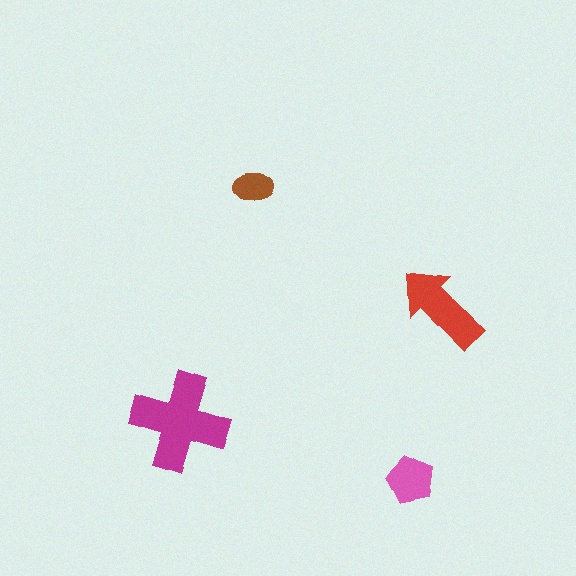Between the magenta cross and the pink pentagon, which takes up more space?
The magenta cross.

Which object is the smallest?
The brown ellipse.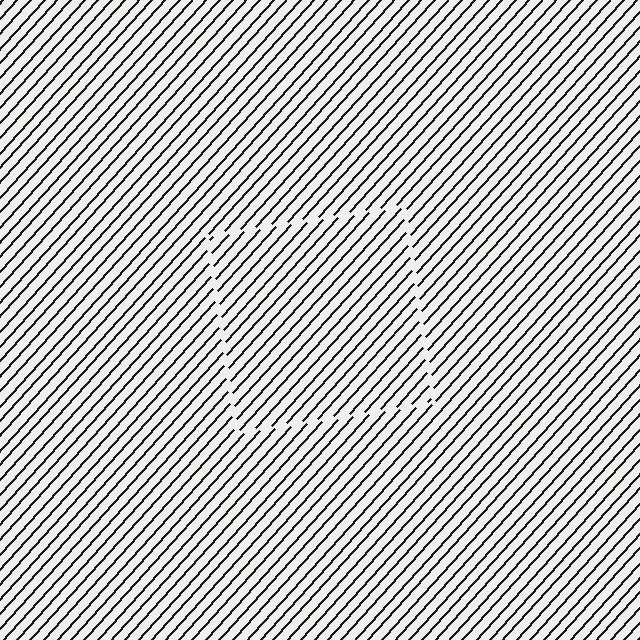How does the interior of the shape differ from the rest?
The interior of the shape contains the same grating, shifted by half a period — the contour is defined by the phase discontinuity where line-ends from the inner and outer gratings abut.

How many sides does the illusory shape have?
4 sides — the line-ends trace a square.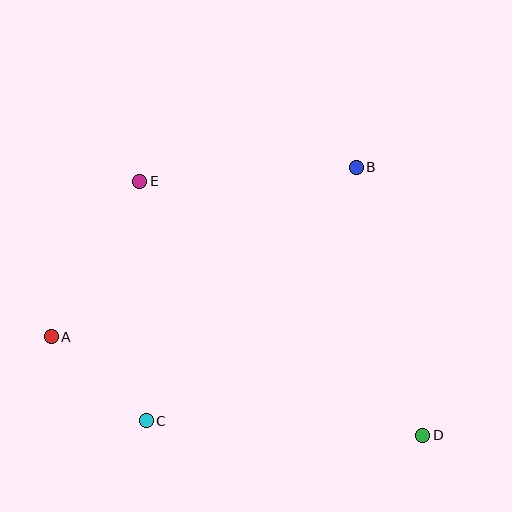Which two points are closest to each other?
Points A and C are closest to each other.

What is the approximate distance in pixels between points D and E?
The distance between D and E is approximately 380 pixels.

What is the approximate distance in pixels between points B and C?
The distance between B and C is approximately 329 pixels.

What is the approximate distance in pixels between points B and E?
The distance between B and E is approximately 217 pixels.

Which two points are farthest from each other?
Points A and D are farthest from each other.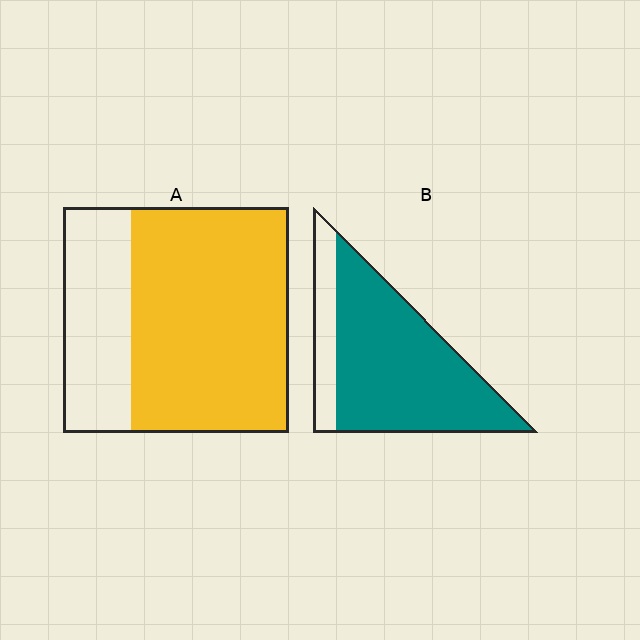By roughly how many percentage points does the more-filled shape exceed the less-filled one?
By roughly 10 percentage points (B over A).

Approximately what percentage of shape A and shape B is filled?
A is approximately 70% and B is approximately 80%.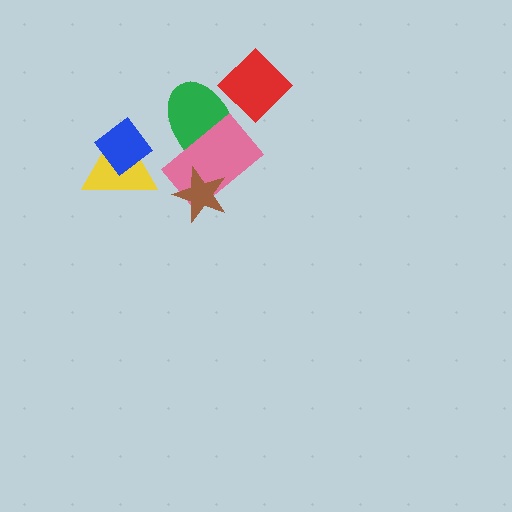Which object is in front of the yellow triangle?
The blue diamond is in front of the yellow triangle.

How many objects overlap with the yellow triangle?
1 object overlaps with the yellow triangle.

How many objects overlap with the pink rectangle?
2 objects overlap with the pink rectangle.